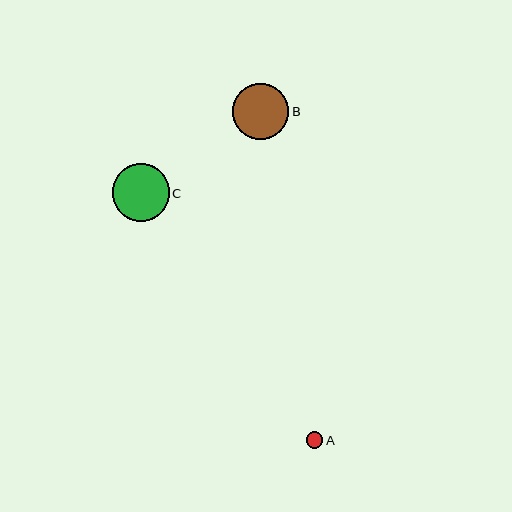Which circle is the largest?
Circle C is the largest with a size of approximately 57 pixels.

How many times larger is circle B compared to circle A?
Circle B is approximately 3.4 times the size of circle A.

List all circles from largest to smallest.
From largest to smallest: C, B, A.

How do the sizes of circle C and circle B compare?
Circle C and circle B are approximately the same size.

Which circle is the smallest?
Circle A is the smallest with a size of approximately 16 pixels.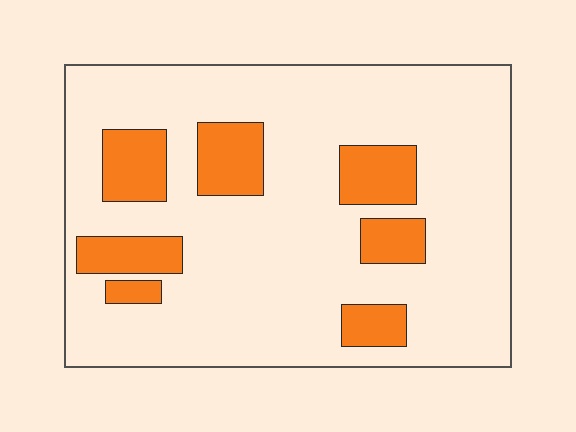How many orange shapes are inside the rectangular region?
7.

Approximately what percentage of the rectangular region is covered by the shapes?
Approximately 20%.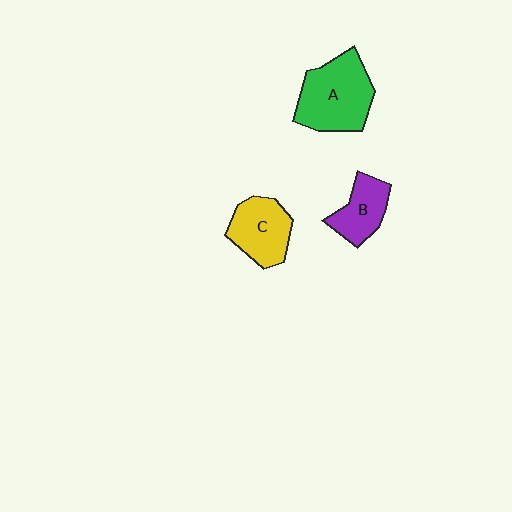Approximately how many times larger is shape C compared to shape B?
Approximately 1.3 times.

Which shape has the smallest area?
Shape B (purple).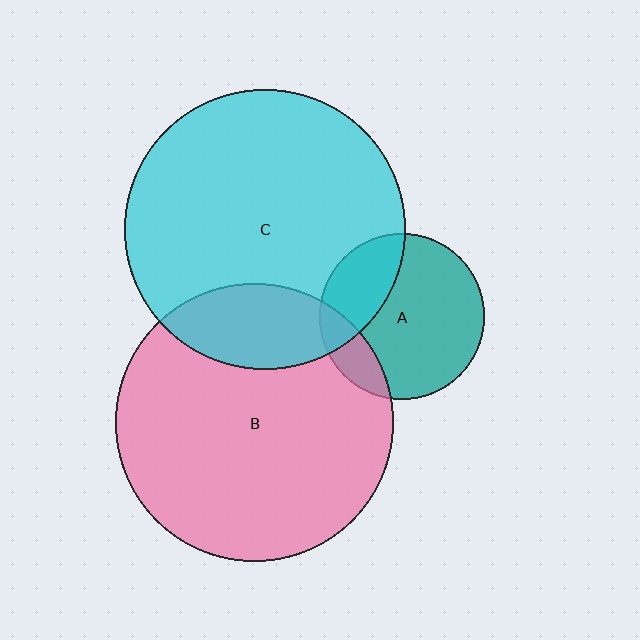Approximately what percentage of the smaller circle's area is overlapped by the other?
Approximately 15%.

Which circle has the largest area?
Circle C (cyan).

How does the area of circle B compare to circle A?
Approximately 2.8 times.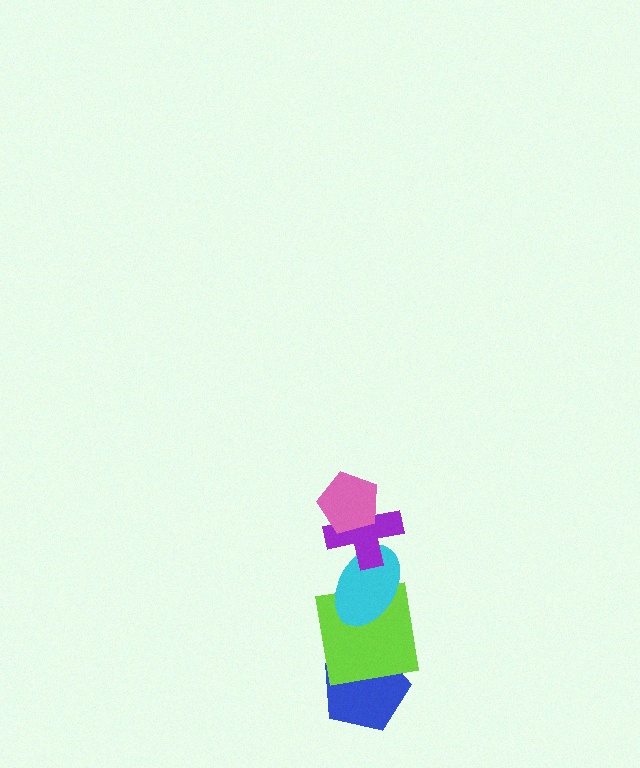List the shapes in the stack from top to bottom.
From top to bottom: the pink pentagon, the purple cross, the cyan ellipse, the lime square, the blue pentagon.